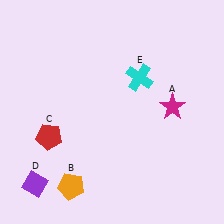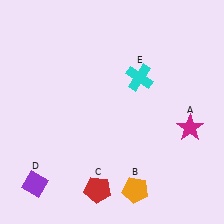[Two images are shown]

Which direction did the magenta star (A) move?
The magenta star (A) moved down.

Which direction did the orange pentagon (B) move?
The orange pentagon (B) moved right.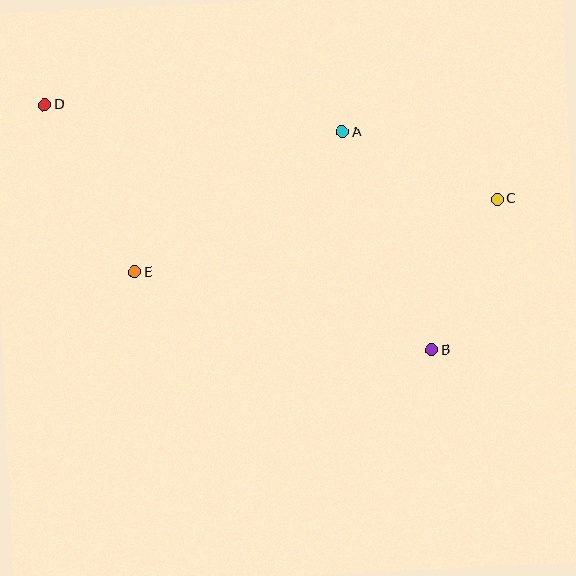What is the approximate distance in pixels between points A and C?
The distance between A and C is approximately 169 pixels.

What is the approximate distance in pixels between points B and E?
The distance between B and E is approximately 307 pixels.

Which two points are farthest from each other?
Points C and D are farthest from each other.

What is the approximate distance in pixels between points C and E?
The distance between C and E is approximately 369 pixels.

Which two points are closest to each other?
Points B and C are closest to each other.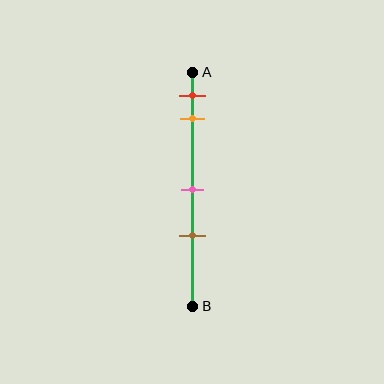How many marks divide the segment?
There are 4 marks dividing the segment.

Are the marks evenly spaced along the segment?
No, the marks are not evenly spaced.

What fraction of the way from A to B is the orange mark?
The orange mark is approximately 20% (0.2) of the way from A to B.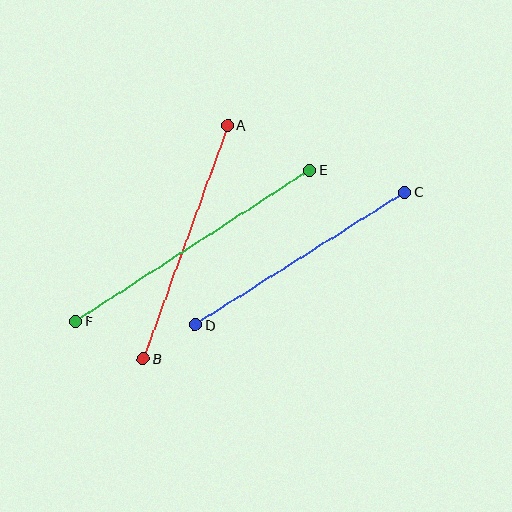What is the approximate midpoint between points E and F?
The midpoint is at approximately (193, 245) pixels.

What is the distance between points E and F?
The distance is approximately 279 pixels.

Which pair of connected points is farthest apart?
Points E and F are farthest apart.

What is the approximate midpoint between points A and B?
The midpoint is at approximately (186, 242) pixels.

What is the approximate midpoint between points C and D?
The midpoint is at approximately (300, 258) pixels.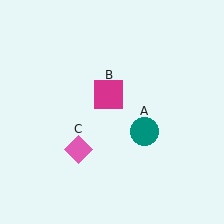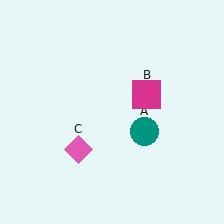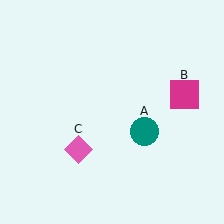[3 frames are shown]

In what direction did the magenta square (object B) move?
The magenta square (object B) moved right.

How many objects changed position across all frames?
1 object changed position: magenta square (object B).